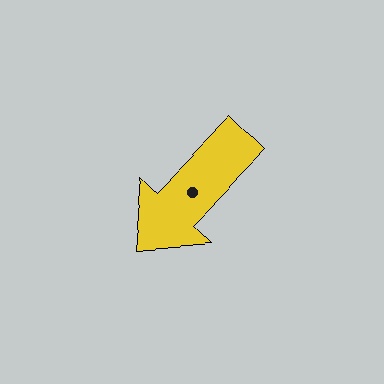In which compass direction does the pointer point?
Southwest.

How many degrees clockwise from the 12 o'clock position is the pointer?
Approximately 225 degrees.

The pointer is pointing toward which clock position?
Roughly 7 o'clock.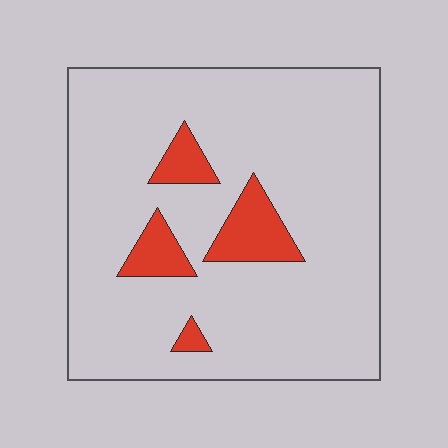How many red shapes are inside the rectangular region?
4.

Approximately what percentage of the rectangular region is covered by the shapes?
Approximately 10%.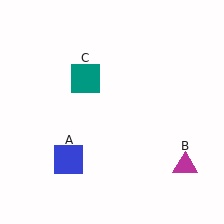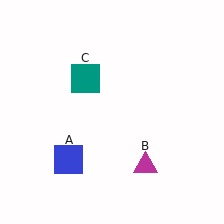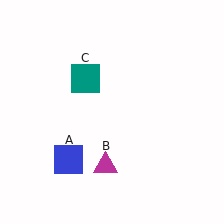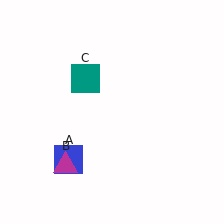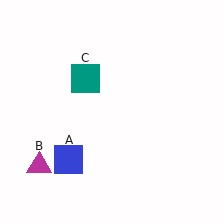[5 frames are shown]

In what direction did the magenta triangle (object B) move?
The magenta triangle (object B) moved left.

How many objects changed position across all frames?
1 object changed position: magenta triangle (object B).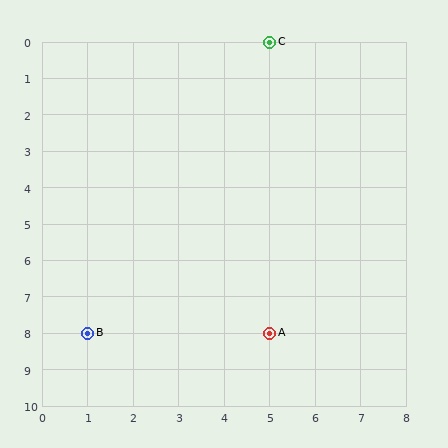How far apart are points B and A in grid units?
Points B and A are 4 columns apart.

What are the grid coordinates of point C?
Point C is at grid coordinates (5, 0).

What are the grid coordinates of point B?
Point B is at grid coordinates (1, 8).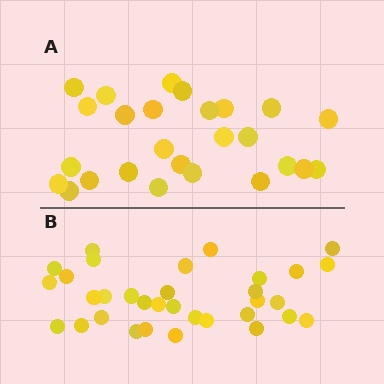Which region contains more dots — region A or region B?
Region B (the bottom region) has more dots.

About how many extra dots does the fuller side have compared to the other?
Region B has roughly 8 or so more dots than region A.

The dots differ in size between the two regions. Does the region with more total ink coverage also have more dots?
No. Region A has more total ink coverage because its dots are larger, but region B actually contains more individual dots. Total area can be misleading — the number of items is what matters here.